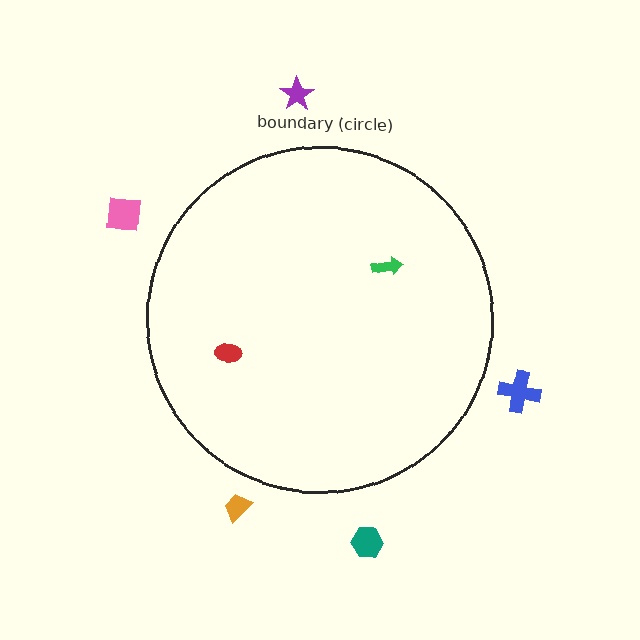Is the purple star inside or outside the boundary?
Outside.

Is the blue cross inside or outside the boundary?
Outside.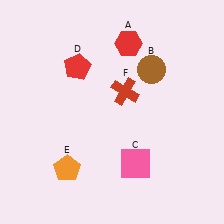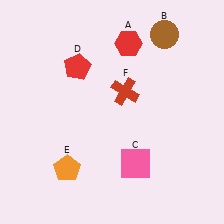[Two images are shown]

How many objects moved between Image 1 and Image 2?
1 object moved between the two images.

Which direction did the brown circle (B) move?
The brown circle (B) moved up.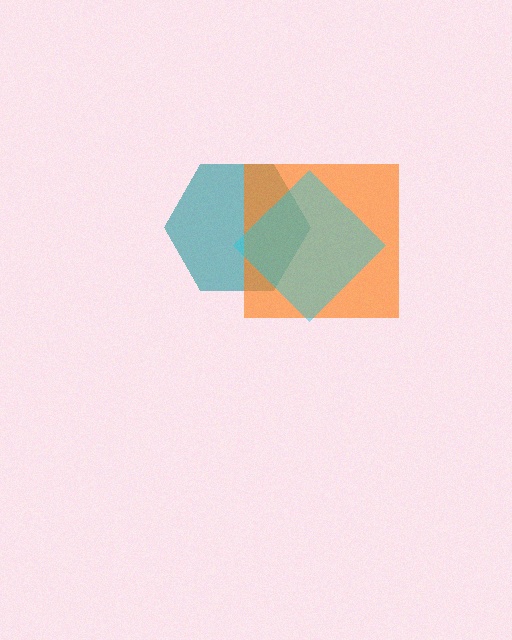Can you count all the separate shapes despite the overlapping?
Yes, there are 3 separate shapes.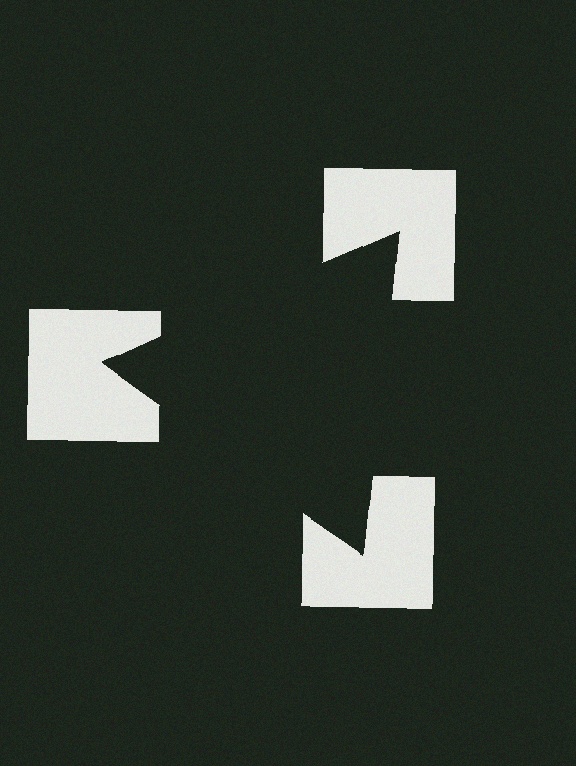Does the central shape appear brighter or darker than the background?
It typically appears slightly darker than the background, even though no actual brightness change is drawn.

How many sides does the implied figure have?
3 sides.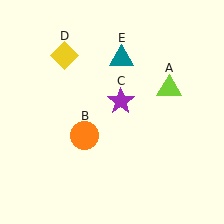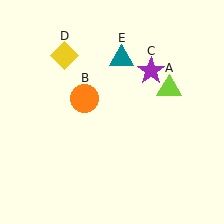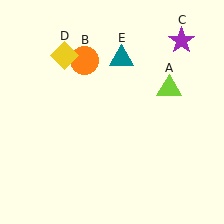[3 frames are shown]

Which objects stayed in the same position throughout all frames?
Lime triangle (object A) and yellow diamond (object D) and teal triangle (object E) remained stationary.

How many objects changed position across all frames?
2 objects changed position: orange circle (object B), purple star (object C).